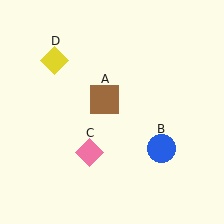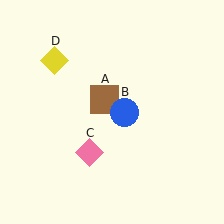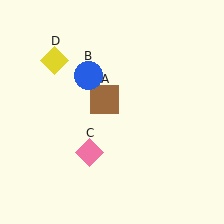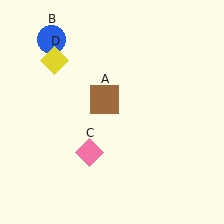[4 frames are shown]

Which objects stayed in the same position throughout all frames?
Brown square (object A) and pink diamond (object C) and yellow diamond (object D) remained stationary.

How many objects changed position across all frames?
1 object changed position: blue circle (object B).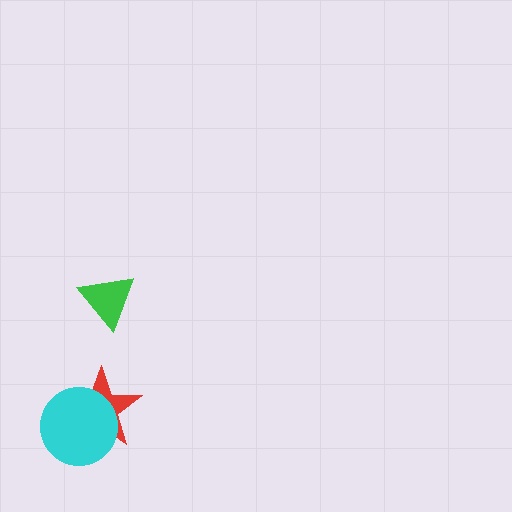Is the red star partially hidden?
Yes, it is partially covered by another shape.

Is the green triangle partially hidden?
No, no other shape covers it.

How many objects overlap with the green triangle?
0 objects overlap with the green triangle.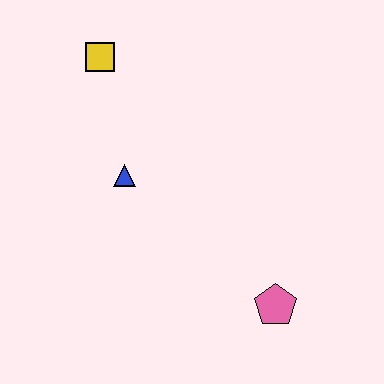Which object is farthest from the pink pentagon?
The yellow square is farthest from the pink pentagon.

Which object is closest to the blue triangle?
The yellow square is closest to the blue triangle.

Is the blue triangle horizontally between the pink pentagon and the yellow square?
Yes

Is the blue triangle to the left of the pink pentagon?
Yes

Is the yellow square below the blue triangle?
No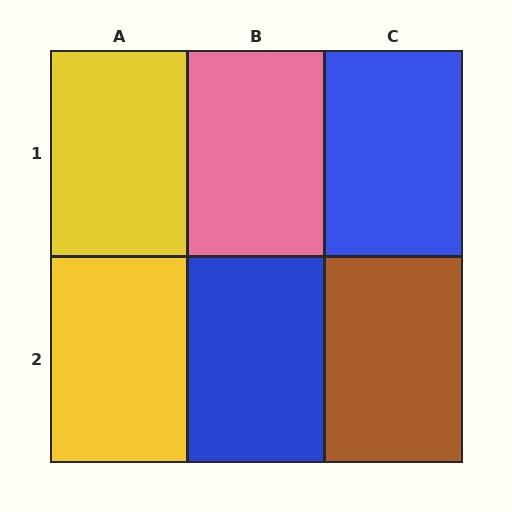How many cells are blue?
2 cells are blue.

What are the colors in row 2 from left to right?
Yellow, blue, brown.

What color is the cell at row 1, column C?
Blue.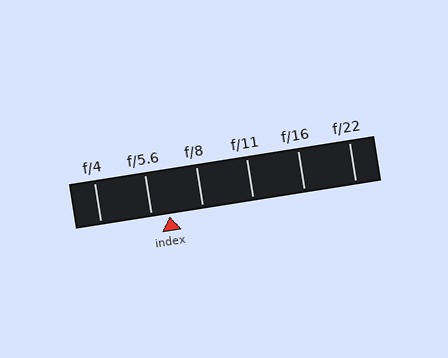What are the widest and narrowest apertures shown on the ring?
The widest aperture shown is f/4 and the narrowest is f/22.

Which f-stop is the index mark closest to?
The index mark is closest to f/5.6.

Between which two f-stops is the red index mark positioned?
The index mark is between f/5.6 and f/8.